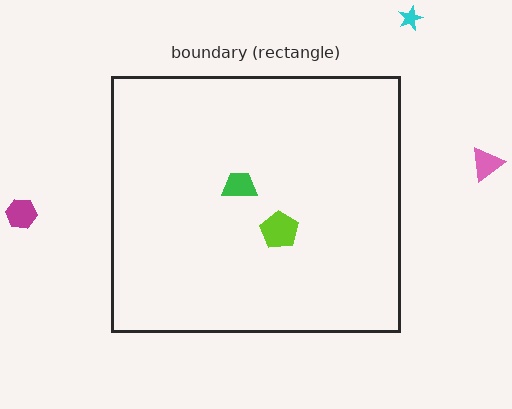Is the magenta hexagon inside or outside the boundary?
Outside.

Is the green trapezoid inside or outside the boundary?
Inside.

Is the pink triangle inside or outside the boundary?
Outside.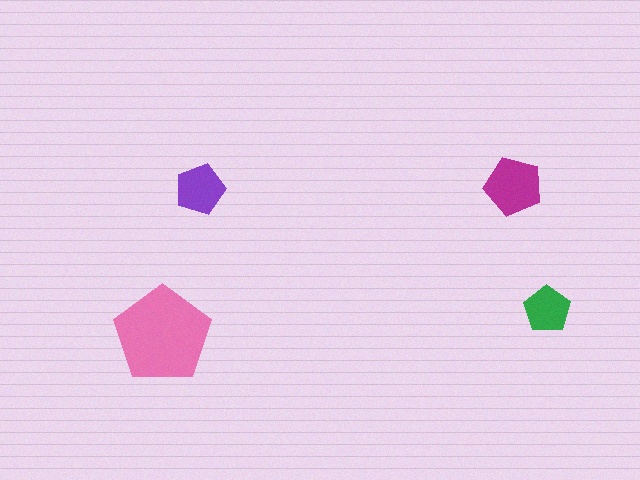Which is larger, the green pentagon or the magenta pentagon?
The magenta one.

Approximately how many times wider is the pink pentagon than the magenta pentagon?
About 1.5 times wider.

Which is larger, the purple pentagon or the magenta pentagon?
The magenta one.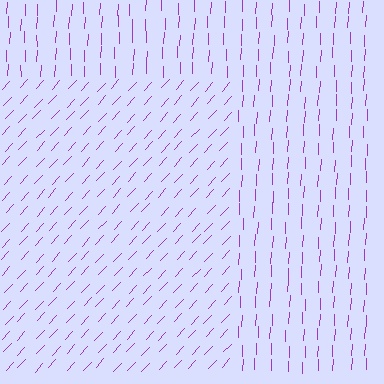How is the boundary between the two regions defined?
The boundary is defined purely by a change in line orientation (approximately 40 degrees difference). All lines are the same color and thickness.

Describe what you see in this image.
The image is filled with small purple line segments. A rectangle region in the image has lines oriented differently from the surrounding lines, creating a visible texture boundary.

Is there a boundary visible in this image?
Yes, there is a texture boundary formed by a change in line orientation.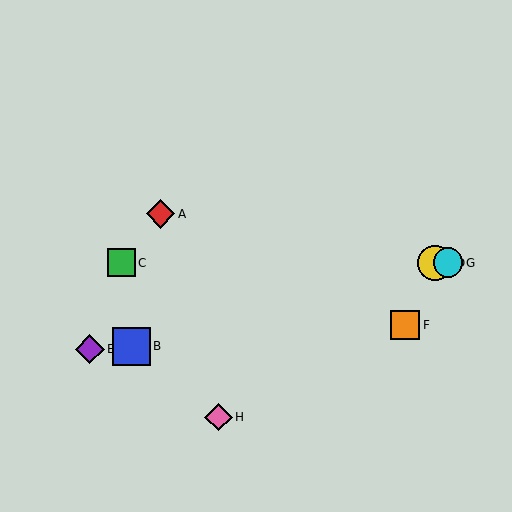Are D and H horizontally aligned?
No, D is at y≈263 and H is at y≈417.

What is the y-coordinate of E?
Object E is at y≈349.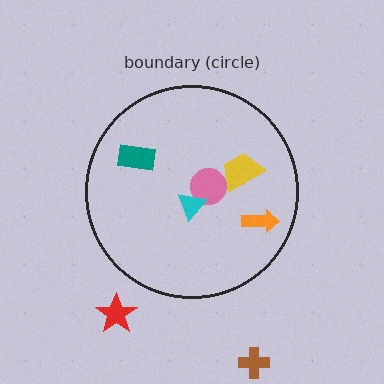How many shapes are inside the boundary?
5 inside, 2 outside.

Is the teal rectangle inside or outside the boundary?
Inside.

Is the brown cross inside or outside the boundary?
Outside.